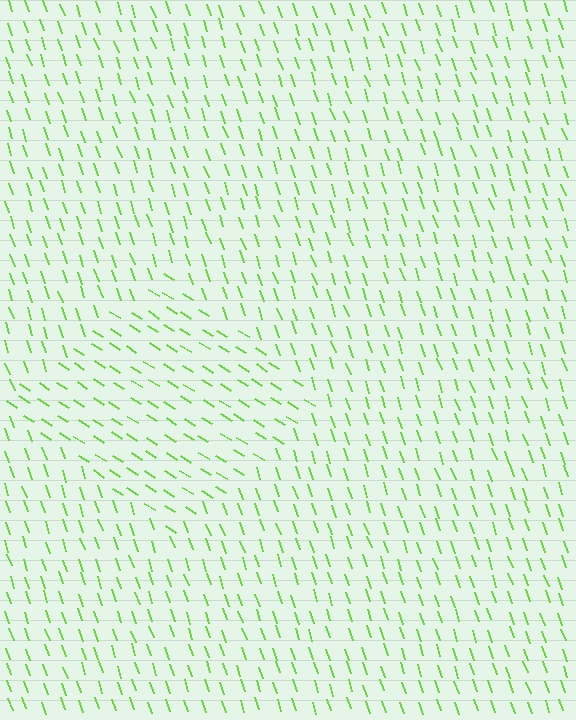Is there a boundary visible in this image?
Yes, there is a texture boundary formed by a change in line orientation.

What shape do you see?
I see a diamond.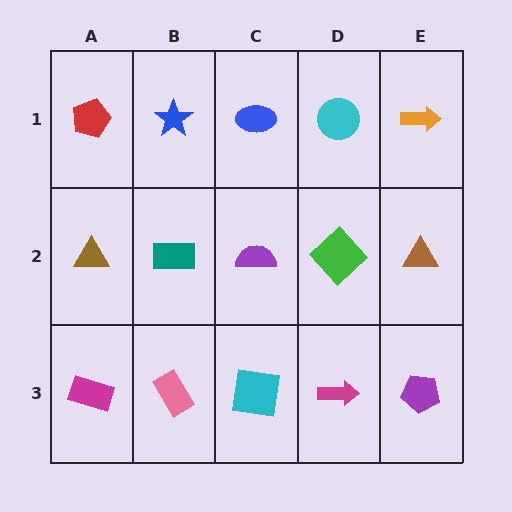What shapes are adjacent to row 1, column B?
A teal rectangle (row 2, column B), a red pentagon (row 1, column A), a blue ellipse (row 1, column C).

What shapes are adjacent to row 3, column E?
A brown triangle (row 2, column E), a magenta arrow (row 3, column D).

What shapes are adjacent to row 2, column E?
An orange arrow (row 1, column E), a purple pentagon (row 3, column E), a green diamond (row 2, column D).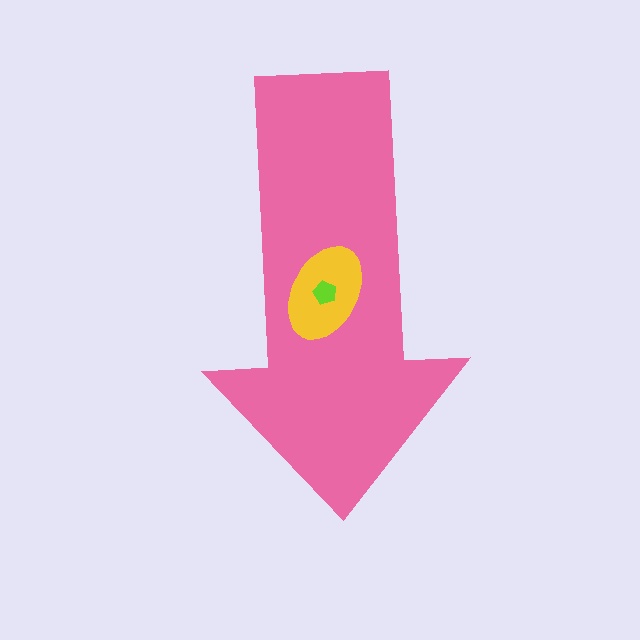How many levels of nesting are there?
3.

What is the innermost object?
The lime pentagon.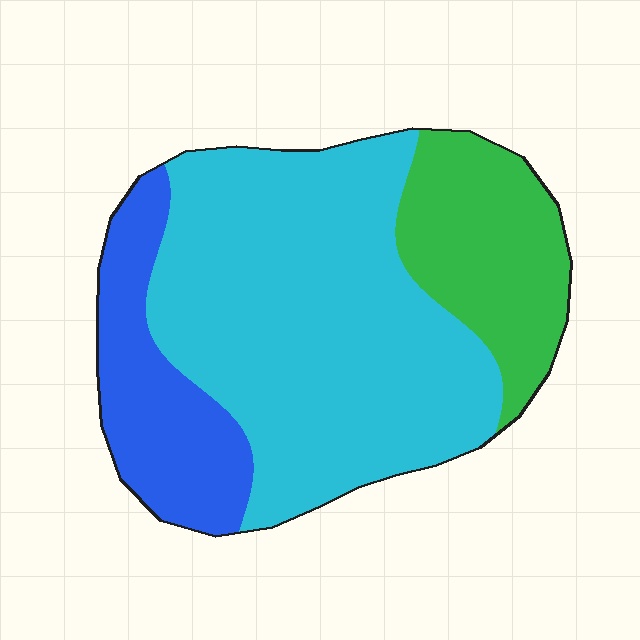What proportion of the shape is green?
Green takes up less than a quarter of the shape.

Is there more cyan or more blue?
Cyan.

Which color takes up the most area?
Cyan, at roughly 60%.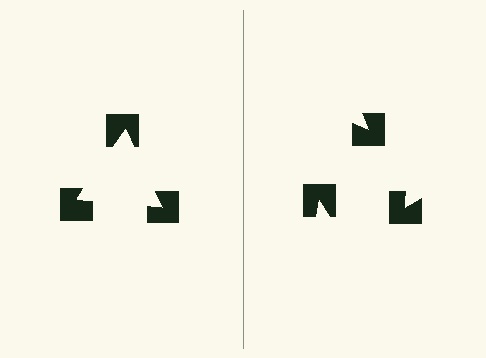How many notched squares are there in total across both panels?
6 — 3 on each side.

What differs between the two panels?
The notched squares are positioned identically on both sides; only the wedge orientations differ. On the left they align to a triangle; on the right they are misaligned.